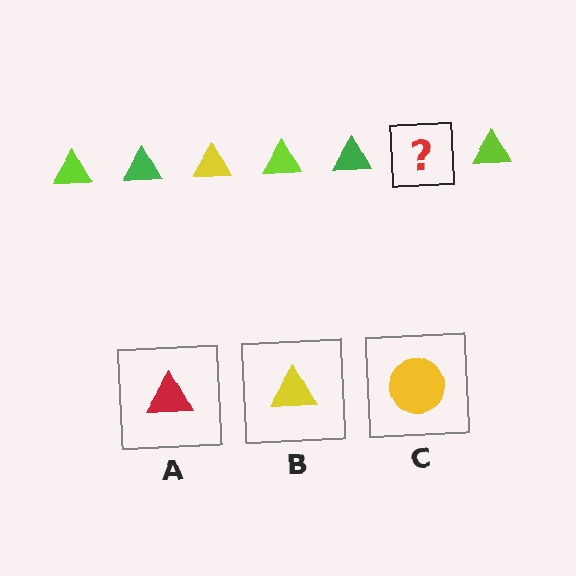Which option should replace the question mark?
Option B.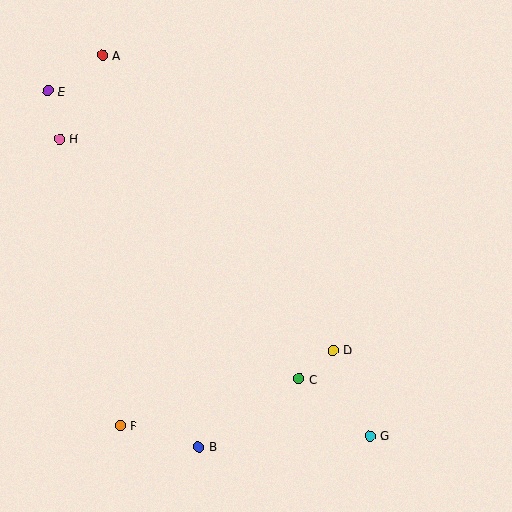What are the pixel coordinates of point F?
Point F is at (120, 425).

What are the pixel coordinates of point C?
Point C is at (299, 379).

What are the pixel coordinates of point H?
Point H is at (59, 139).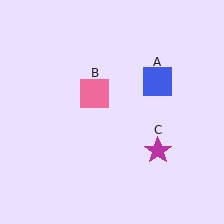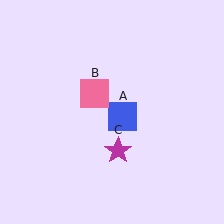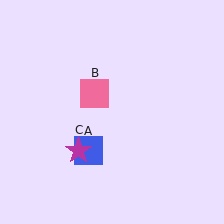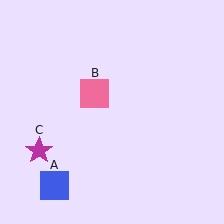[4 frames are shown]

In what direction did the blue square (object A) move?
The blue square (object A) moved down and to the left.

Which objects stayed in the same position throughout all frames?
Pink square (object B) remained stationary.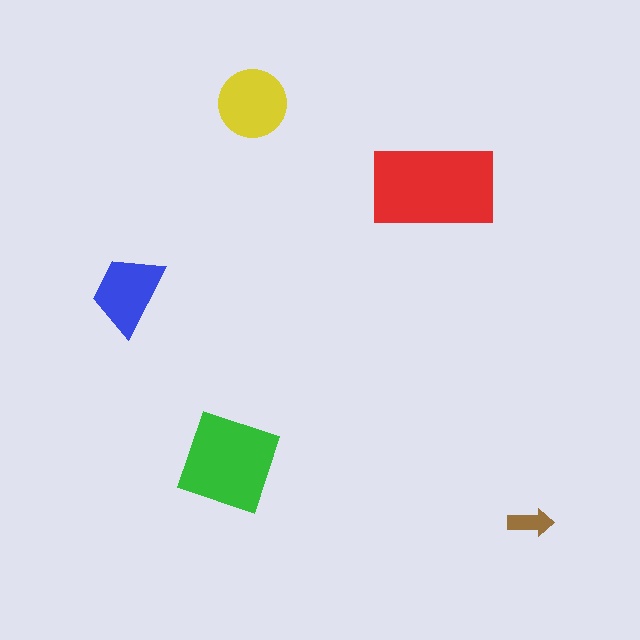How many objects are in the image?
There are 5 objects in the image.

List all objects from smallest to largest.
The brown arrow, the blue trapezoid, the yellow circle, the green diamond, the red rectangle.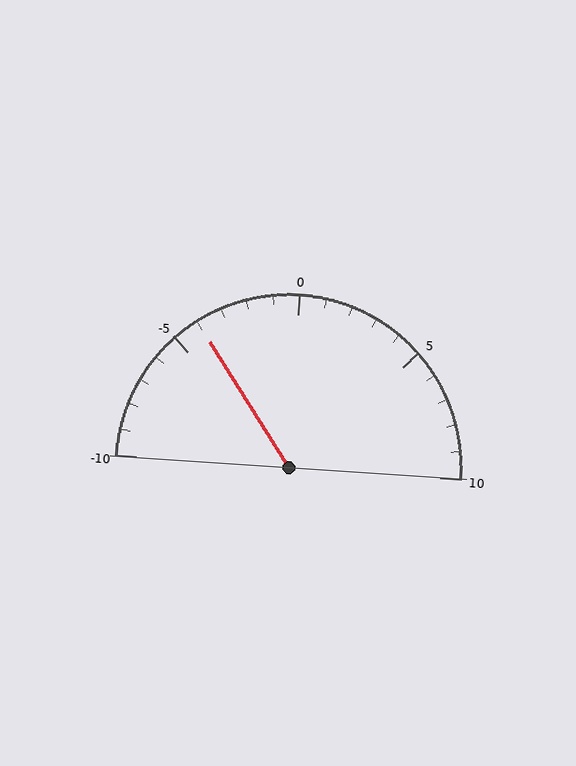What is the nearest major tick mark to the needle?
The nearest major tick mark is -5.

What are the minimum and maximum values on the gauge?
The gauge ranges from -10 to 10.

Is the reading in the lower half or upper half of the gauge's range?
The reading is in the lower half of the range (-10 to 10).